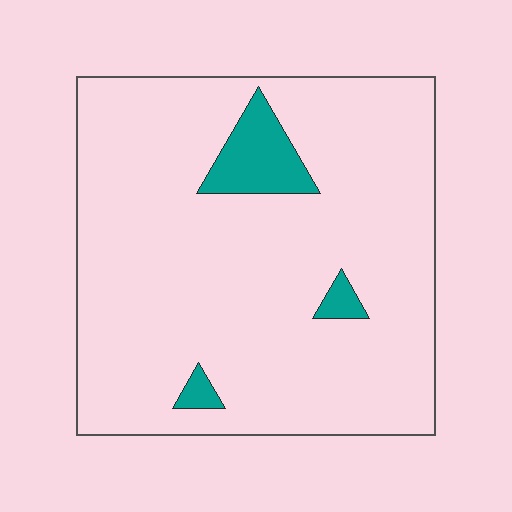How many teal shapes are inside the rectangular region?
3.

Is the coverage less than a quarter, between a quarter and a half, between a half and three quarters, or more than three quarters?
Less than a quarter.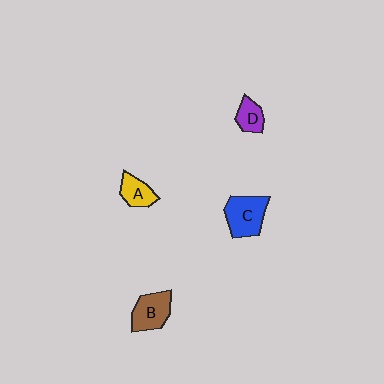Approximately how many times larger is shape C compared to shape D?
Approximately 1.9 times.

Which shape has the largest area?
Shape C (blue).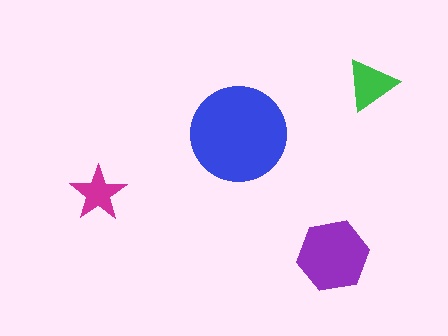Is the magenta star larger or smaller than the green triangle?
Smaller.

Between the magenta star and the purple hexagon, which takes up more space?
The purple hexagon.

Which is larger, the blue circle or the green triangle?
The blue circle.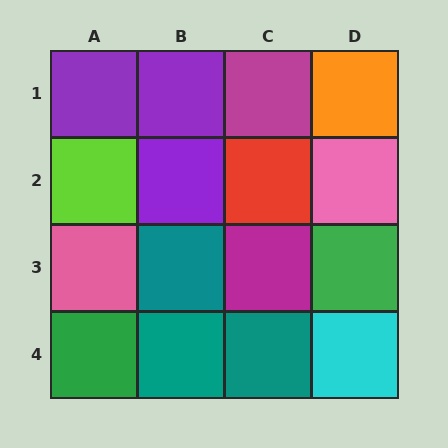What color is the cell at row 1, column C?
Magenta.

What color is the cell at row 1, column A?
Purple.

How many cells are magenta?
2 cells are magenta.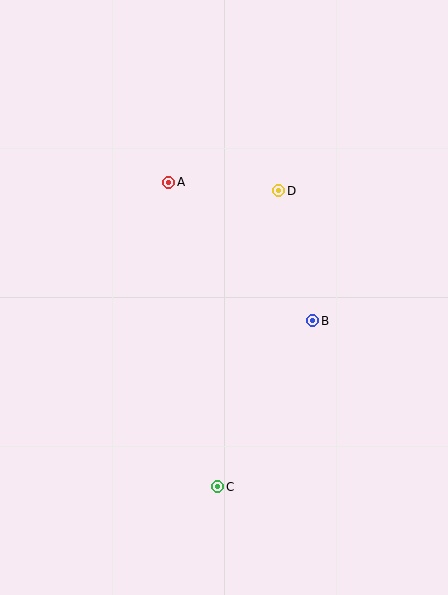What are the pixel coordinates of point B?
Point B is at (313, 321).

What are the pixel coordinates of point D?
Point D is at (279, 191).